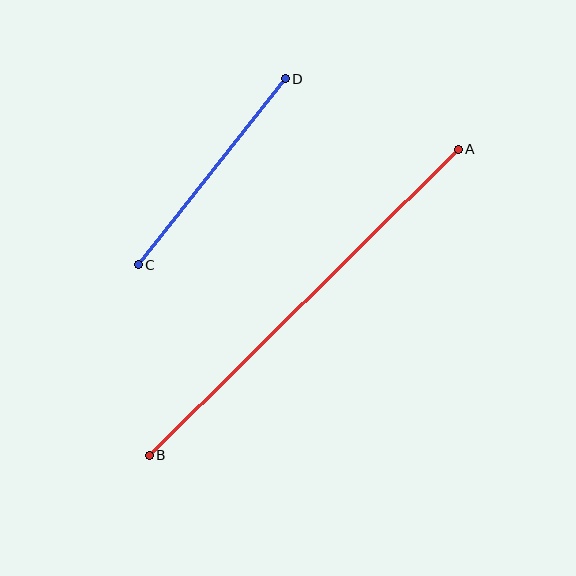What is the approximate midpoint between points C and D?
The midpoint is at approximately (212, 172) pixels.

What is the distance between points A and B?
The distance is approximately 435 pixels.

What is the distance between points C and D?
The distance is approximately 237 pixels.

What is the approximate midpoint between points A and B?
The midpoint is at approximately (304, 302) pixels.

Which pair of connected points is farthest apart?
Points A and B are farthest apart.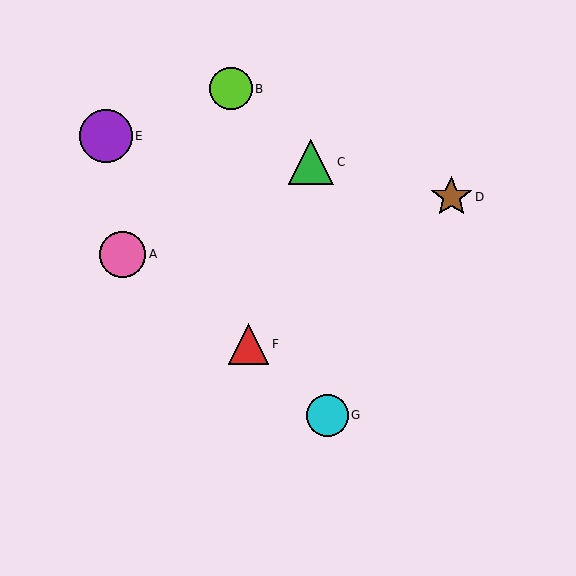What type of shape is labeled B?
Shape B is a lime circle.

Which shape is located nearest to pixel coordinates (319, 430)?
The cyan circle (labeled G) at (327, 415) is nearest to that location.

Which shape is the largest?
The purple circle (labeled E) is the largest.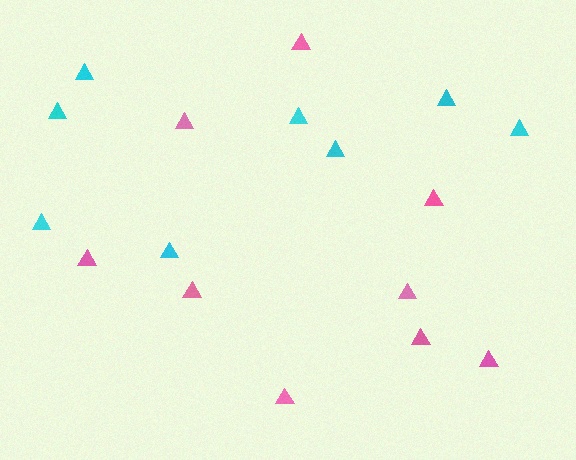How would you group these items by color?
There are 2 groups: one group of cyan triangles (8) and one group of pink triangles (9).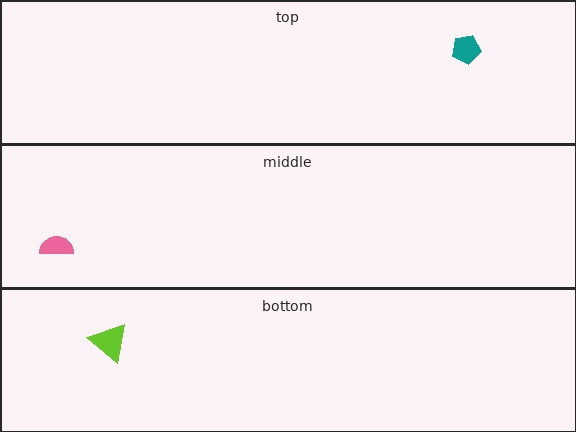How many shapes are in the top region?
1.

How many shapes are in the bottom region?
1.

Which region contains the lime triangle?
The bottom region.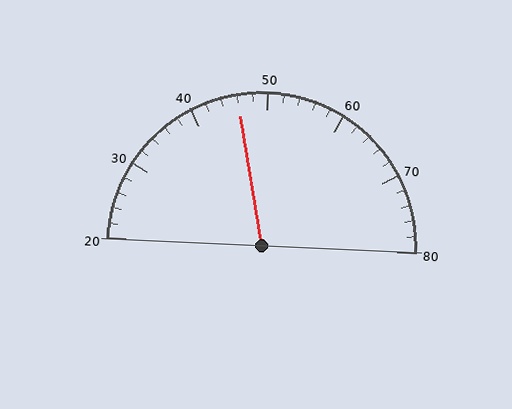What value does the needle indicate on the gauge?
The needle indicates approximately 46.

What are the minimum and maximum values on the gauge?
The gauge ranges from 20 to 80.